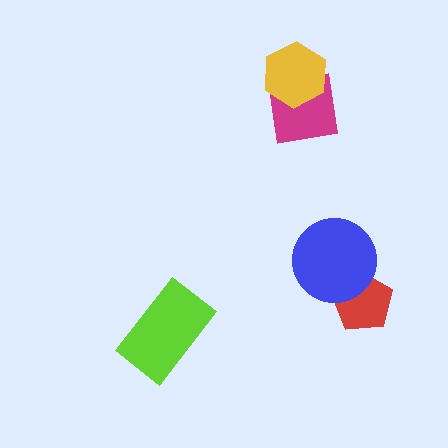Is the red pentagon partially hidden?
Yes, it is partially covered by another shape.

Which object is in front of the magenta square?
The yellow hexagon is in front of the magenta square.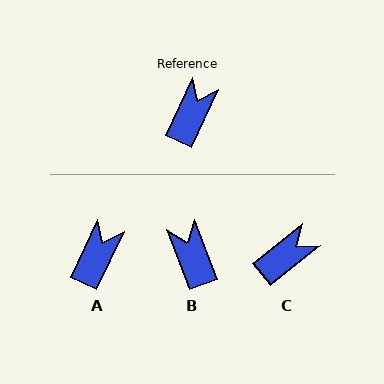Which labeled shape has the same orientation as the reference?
A.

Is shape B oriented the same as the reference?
No, it is off by about 46 degrees.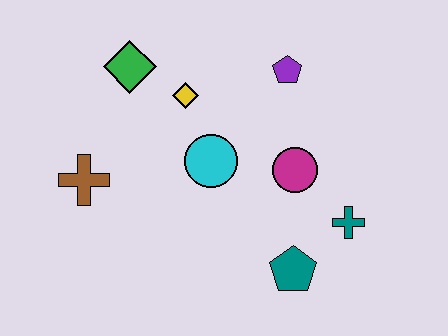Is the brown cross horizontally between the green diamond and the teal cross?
No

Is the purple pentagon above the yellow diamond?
Yes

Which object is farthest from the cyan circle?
The teal cross is farthest from the cyan circle.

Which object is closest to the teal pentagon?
The teal cross is closest to the teal pentagon.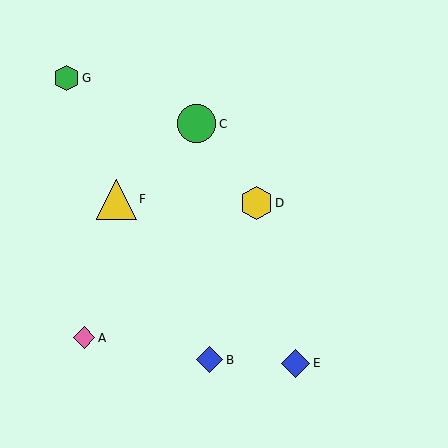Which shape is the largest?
The yellow triangle (labeled F) is the largest.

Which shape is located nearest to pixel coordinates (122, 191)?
The yellow triangle (labeled F) at (116, 199) is nearest to that location.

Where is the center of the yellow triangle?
The center of the yellow triangle is at (116, 199).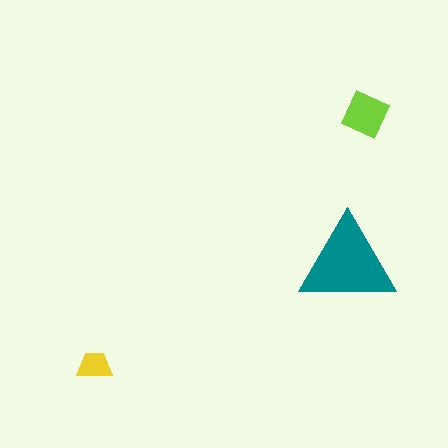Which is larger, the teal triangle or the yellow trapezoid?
The teal triangle.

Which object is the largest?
The teal triangle.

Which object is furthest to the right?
The lime square is rightmost.